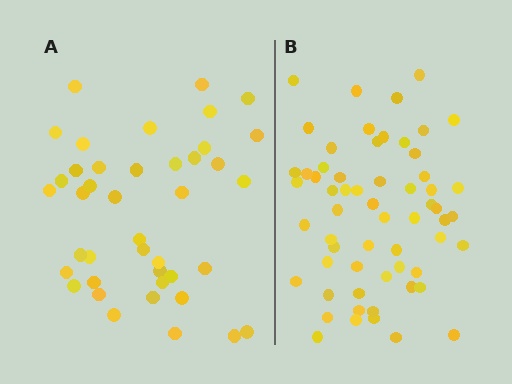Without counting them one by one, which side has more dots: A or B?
Region B (the right region) has more dots.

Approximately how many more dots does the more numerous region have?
Region B has approximately 20 more dots than region A.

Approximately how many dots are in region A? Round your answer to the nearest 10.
About 40 dots. (The exact count is 41, which rounds to 40.)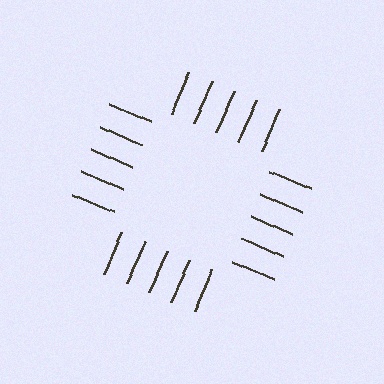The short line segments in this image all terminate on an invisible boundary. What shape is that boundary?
An illusory square — the line segments terminate on its edges but no continuous stroke is drawn.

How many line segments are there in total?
20 — 5 along each of the 4 edges.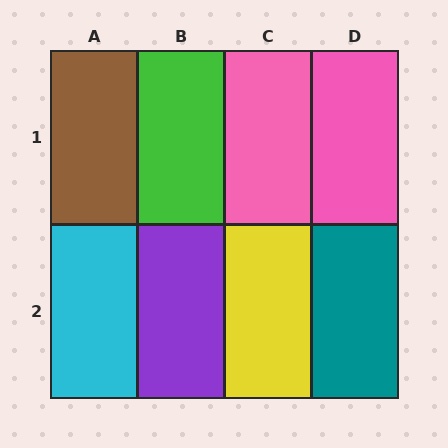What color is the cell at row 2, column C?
Yellow.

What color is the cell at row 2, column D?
Teal.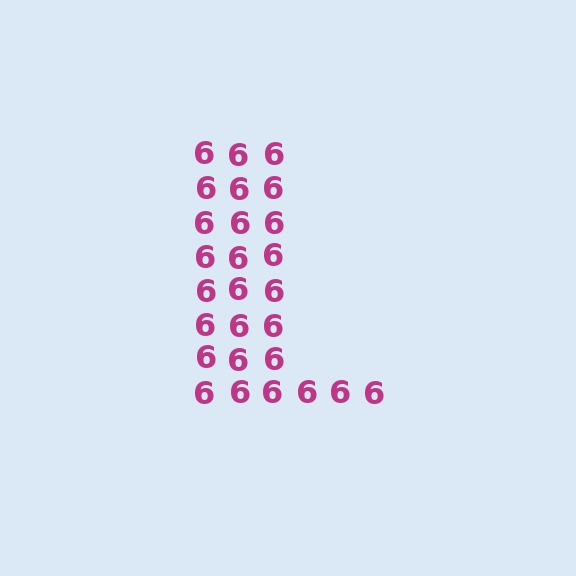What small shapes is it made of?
It is made of small digit 6's.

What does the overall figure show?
The overall figure shows the letter L.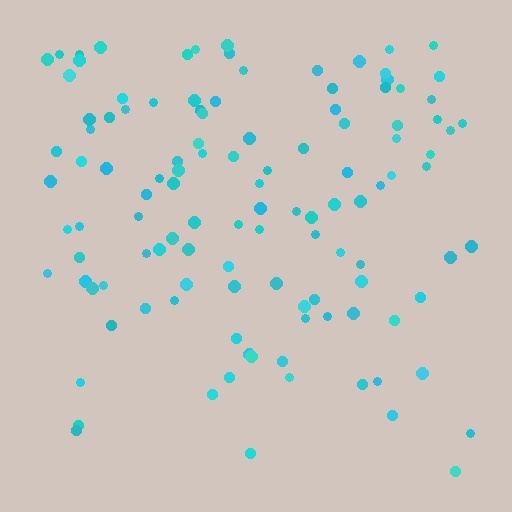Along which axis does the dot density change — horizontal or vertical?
Vertical.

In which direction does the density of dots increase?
From bottom to top, with the top side densest.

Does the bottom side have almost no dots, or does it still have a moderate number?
Still a moderate number, just noticeably fewer than the top.